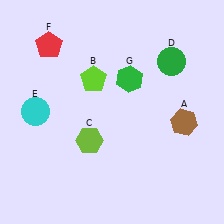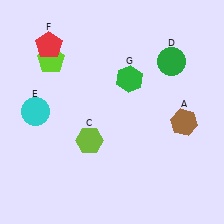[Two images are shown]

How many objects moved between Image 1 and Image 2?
1 object moved between the two images.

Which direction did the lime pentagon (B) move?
The lime pentagon (B) moved left.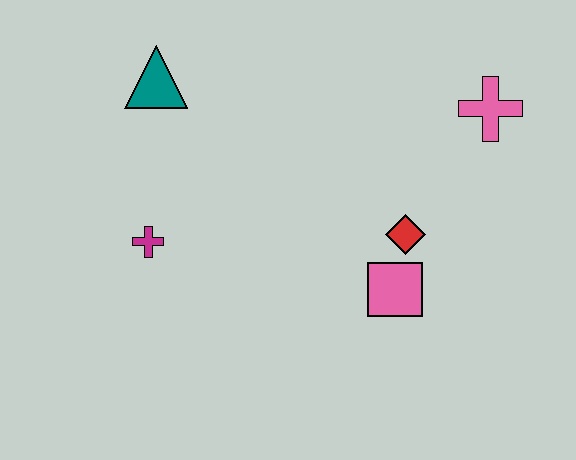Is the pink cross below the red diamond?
No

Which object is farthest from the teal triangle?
The pink cross is farthest from the teal triangle.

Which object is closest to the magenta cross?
The teal triangle is closest to the magenta cross.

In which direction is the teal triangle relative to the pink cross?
The teal triangle is to the left of the pink cross.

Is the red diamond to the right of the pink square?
Yes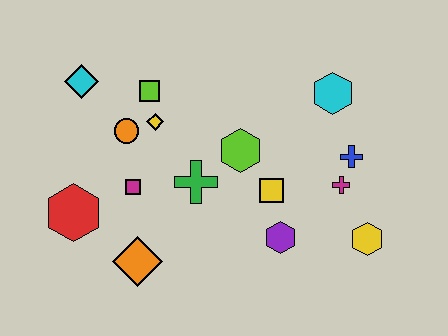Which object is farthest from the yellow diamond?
The yellow hexagon is farthest from the yellow diamond.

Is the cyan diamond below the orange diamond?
No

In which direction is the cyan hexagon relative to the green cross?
The cyan hexagon is to the right of the green cross.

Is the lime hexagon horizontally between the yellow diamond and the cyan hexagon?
Yes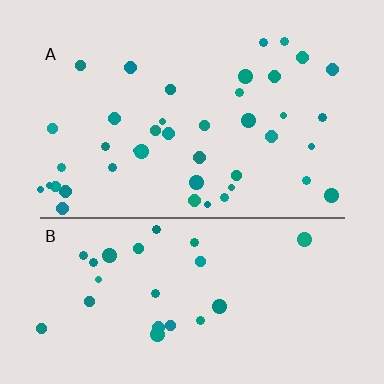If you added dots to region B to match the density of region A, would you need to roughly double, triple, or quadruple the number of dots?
Approximately double.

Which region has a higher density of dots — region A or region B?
A (the top).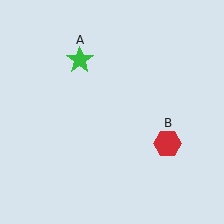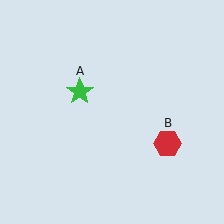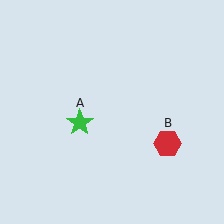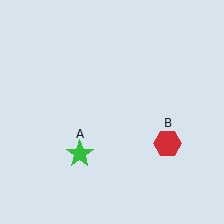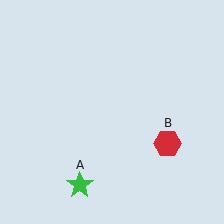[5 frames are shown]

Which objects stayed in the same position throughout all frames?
Red hexagon (object B) remained stationary.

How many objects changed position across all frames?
1 object changed position: green star (object A).